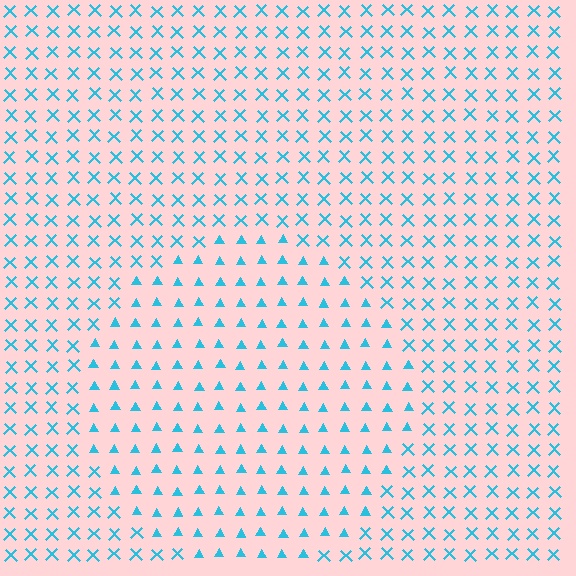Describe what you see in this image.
The image is filled with small cyan elements arranged in a uniform grid. A circle-shaped region contains triangles, while the surrounding area contains X marks. The boundary is defined purely by the change in element shape.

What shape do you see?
I see a circle.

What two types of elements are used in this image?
The image uses triangles inside the circle region and X marks outside it.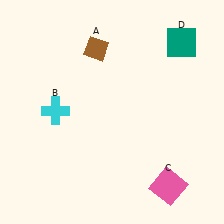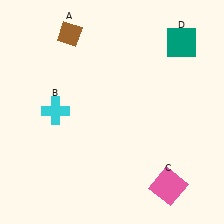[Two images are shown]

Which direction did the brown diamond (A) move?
The brown diamond (A) moved left.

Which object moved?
The brown diamond (A) moved left.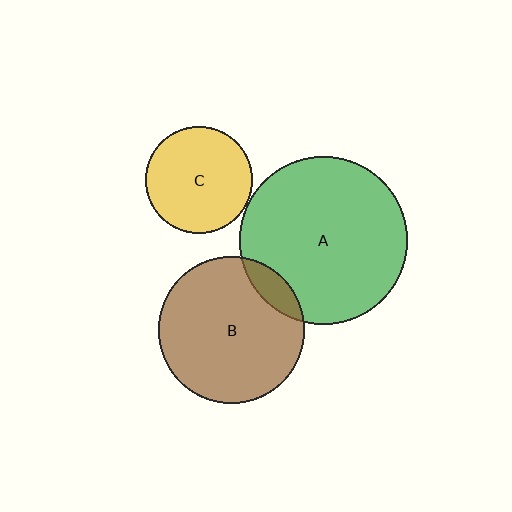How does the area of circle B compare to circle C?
Approximately 1.9 times.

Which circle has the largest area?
Circle A (green).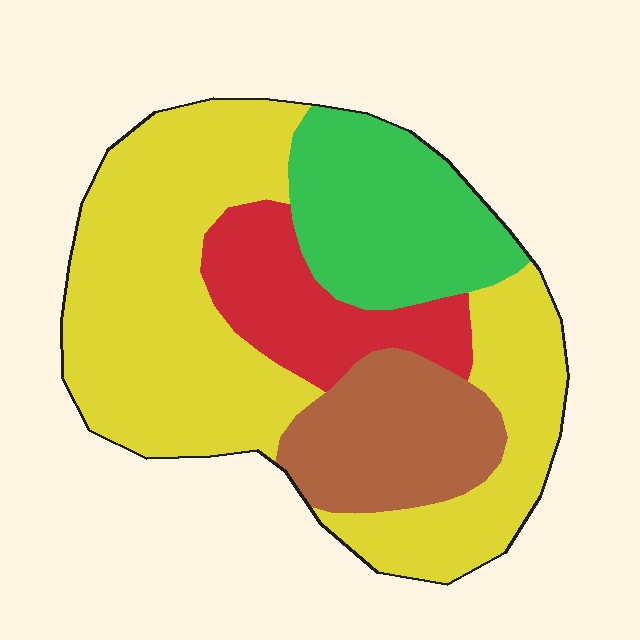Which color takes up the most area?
Yellow, at roughly 50%.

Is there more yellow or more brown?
Yellow.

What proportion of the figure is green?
Green takes up about one fifth (1/5) of the figure.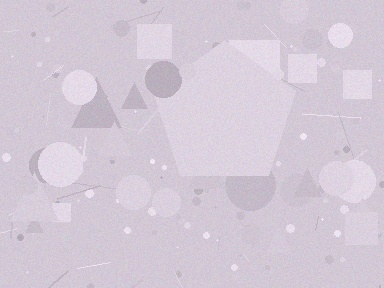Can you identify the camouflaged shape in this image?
The camouflaged shape is a pentagon.